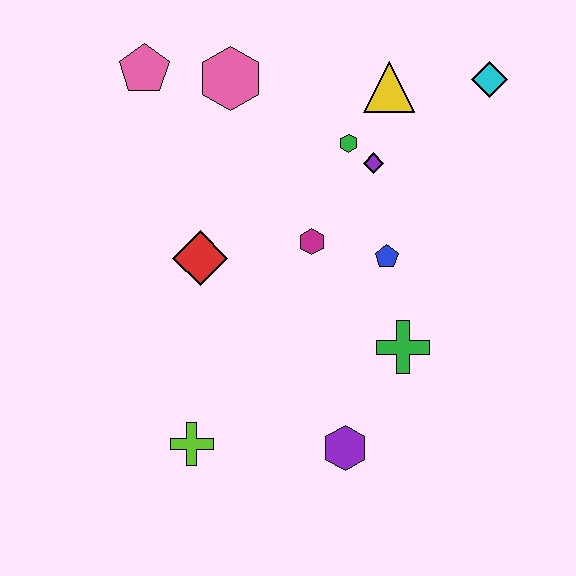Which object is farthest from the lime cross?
The cyan diamond is farthest from the lime cross.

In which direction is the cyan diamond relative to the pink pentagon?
The cyan diamond is to the right of the pink pentagon.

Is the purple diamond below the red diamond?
No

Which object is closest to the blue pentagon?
The magenta hexagon is closest to the blue pentagon.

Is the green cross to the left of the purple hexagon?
No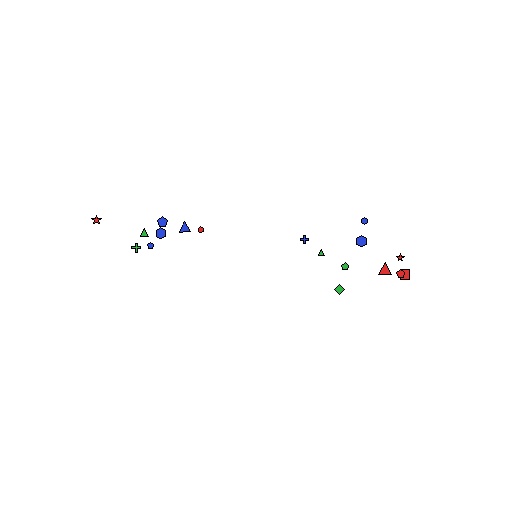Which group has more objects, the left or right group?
The right group.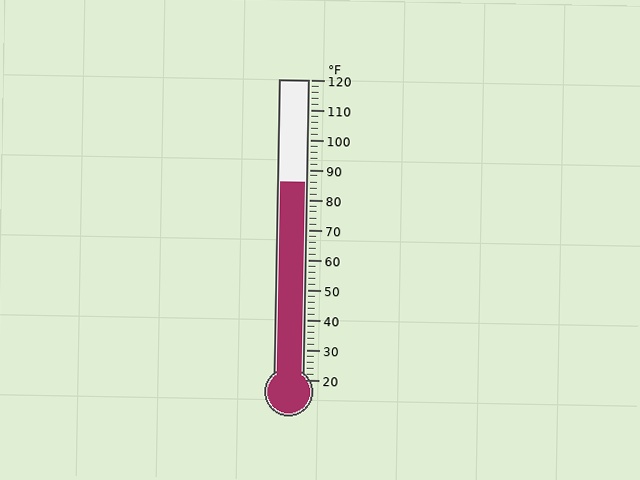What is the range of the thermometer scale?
The thermometer scale ranges from 20°F to 120°F.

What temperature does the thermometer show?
The thermometer shows approximately 86°F.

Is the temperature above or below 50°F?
The temperature is above 50°F.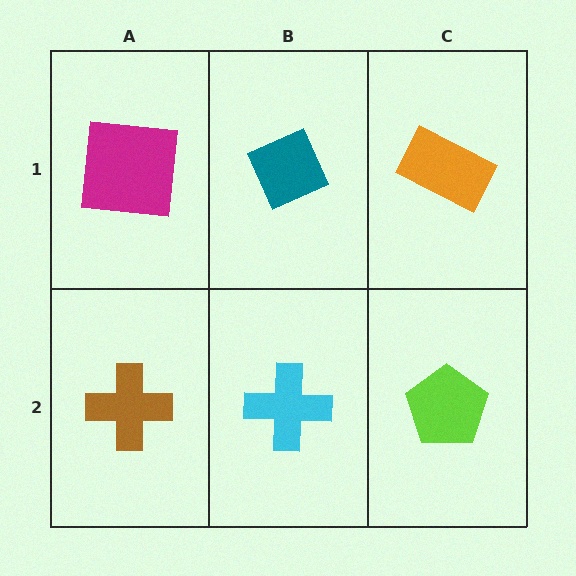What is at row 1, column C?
An orange rectangle.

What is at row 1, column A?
A magenta square.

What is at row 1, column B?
A teal diamond.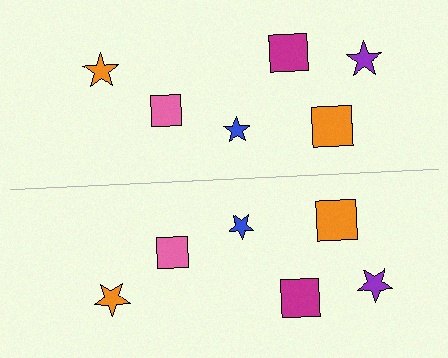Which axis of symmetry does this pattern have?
The pattern has a horizontal axis of symmetry running through the center of the image.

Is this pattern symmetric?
Yes, this pattern has bilateral (reflection) symmetry.